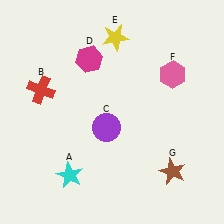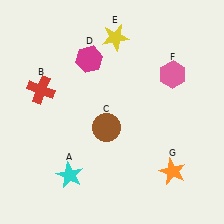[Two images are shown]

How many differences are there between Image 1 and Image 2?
There are 2 differences between the two images.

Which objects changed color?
C changed from purple to brown. G changed from brown to orange.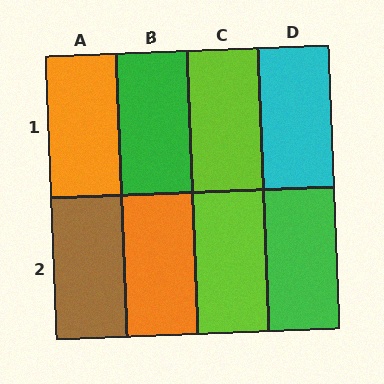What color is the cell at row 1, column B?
Green.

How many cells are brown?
1 cell is brown.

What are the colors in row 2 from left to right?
Brown, orange, lime, green.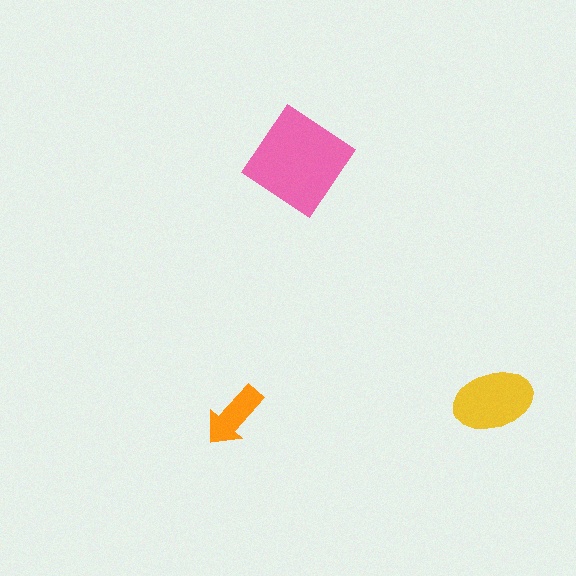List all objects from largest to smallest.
The pink diamond, the yellow ellipse, the orange arrow.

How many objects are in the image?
There are 3 objects in the image.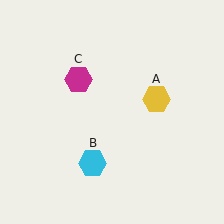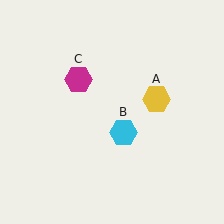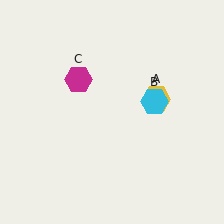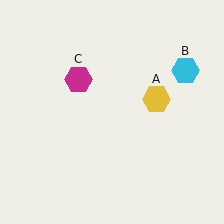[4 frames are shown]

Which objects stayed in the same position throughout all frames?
Yellow hexagon (object A) and magenta hexagon (object C) remained stationary.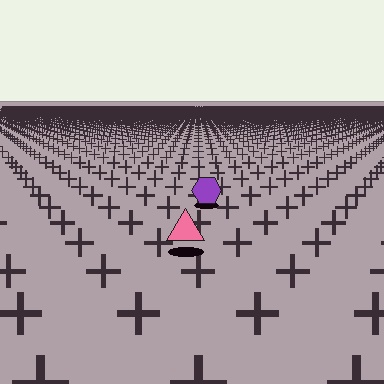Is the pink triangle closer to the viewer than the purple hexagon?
Yes. The pink triangle is closer — you can tell from the texture gradient: the ground texture is coarser near it.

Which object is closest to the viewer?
The pink triangle is closest. The texture marks near it are larger and more spread out.